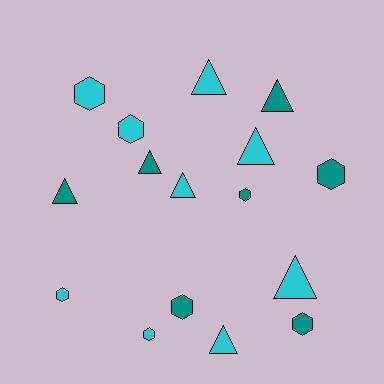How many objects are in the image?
There are 16 objects.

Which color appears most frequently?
Cyan, with 9 objects.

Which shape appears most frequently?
Triangle, with 8 objects.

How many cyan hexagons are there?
There are 4 cyan hexagons.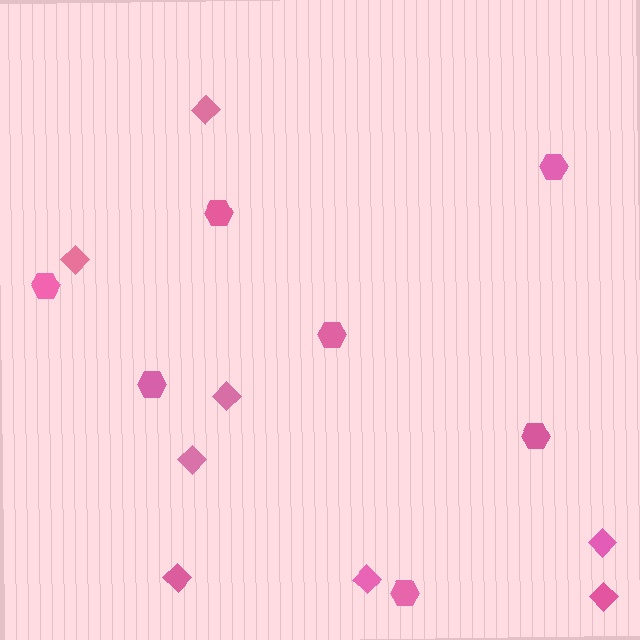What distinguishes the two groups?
There are 2 groups: one group of diamonds (8) and one group of hexagons (7).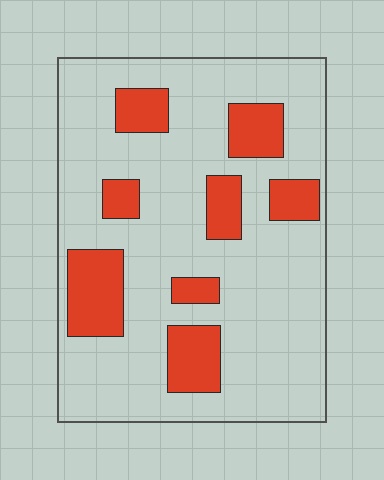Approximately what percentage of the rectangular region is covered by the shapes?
Approximately 20%.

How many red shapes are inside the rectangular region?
8.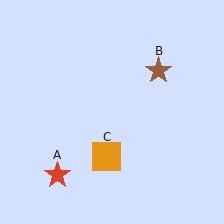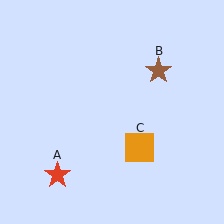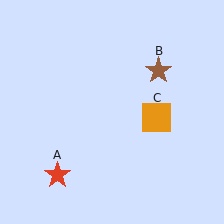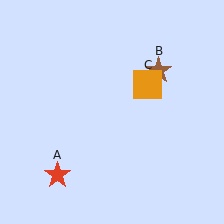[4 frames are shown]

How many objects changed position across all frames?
1 object changed position: orange square (object C).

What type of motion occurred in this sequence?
The orange square (object C) rotated counterclockwise around the center of the scene.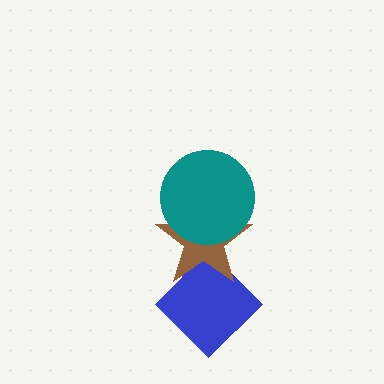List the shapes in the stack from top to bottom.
From top to bottom: the teal circle, the brown star, the blue diamond.